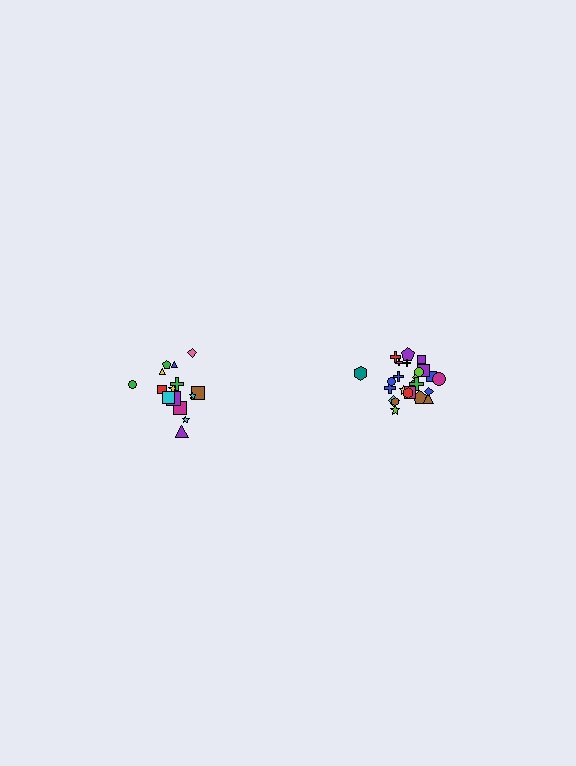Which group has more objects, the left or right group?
The right group.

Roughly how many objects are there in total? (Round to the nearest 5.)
Roughly 40 objects in total.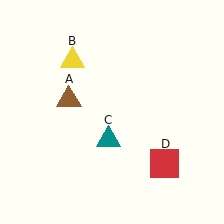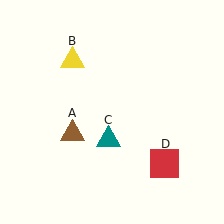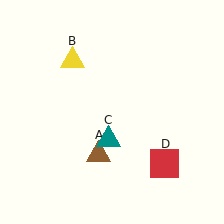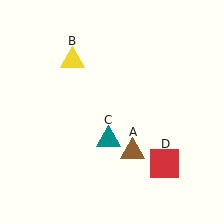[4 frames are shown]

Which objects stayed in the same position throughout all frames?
Yellow triangle (object B) and teal triangle (object C) and red square (object D) remained stationary.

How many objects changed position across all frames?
1 object changed position: brown triangle (object A).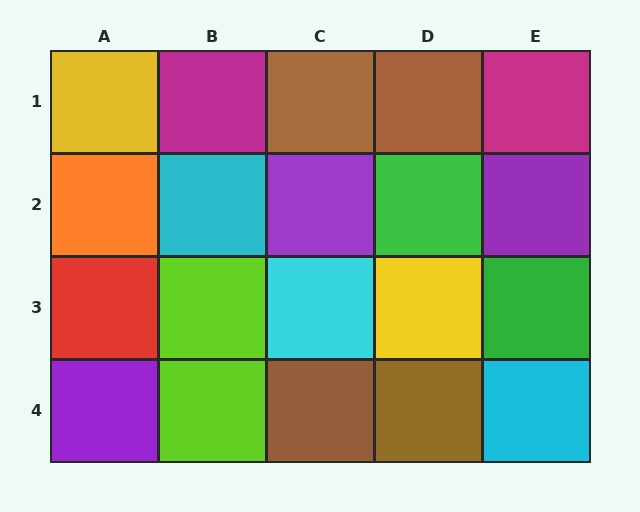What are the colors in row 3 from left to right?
Red, lime, cyan, yellow, green.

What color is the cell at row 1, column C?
Brown.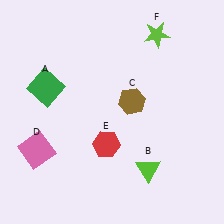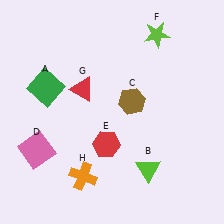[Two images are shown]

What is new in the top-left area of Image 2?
A red triangle (G) was added in the top-left area of Image 2.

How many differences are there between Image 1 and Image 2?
There are 2 differences between the two images.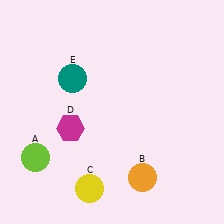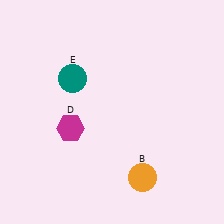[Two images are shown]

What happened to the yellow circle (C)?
The yellow circle (C) was removed in Image 2. It was in the bottom-left area of Image 1.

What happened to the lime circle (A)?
The lime circle (A) was removed in Image 2. It was in the bottom-left area of Image 1.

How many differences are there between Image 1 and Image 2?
There are 2 differences between the two images.